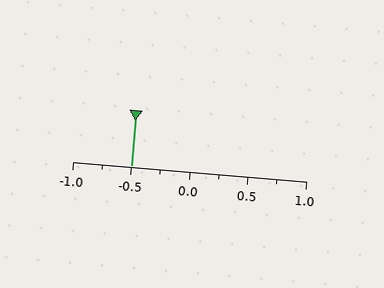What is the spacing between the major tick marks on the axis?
The major ticks are spaced 0.5 apart.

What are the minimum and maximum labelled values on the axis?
The axis runs from -1.0 to 1.0.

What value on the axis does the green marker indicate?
The marker indicates approximately -0.5.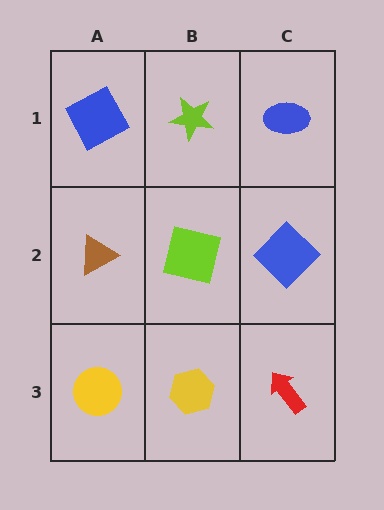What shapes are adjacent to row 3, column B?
A lime square (row 2, column B), a yellow circle (row 3, column A), a red arrow (row 3, column C).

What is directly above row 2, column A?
A blue square.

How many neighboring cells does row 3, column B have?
3.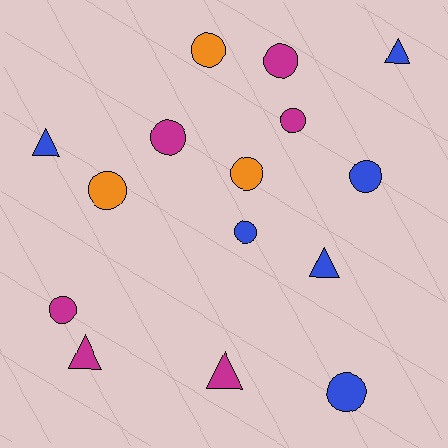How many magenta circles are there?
There are 4 magenta circles.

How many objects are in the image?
There are 15 objects.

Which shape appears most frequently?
Circle, with 10 objects.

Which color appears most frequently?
Magenta, with 6 objects.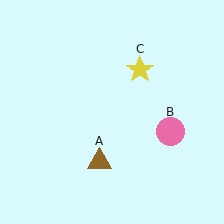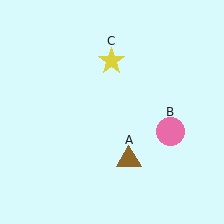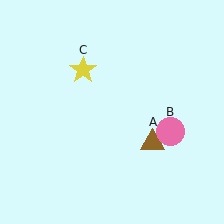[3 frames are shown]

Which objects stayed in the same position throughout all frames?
Pink circle (object B) remained stationary.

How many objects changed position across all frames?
2 objects changed position: brown triangle (object A), yellow star (object C).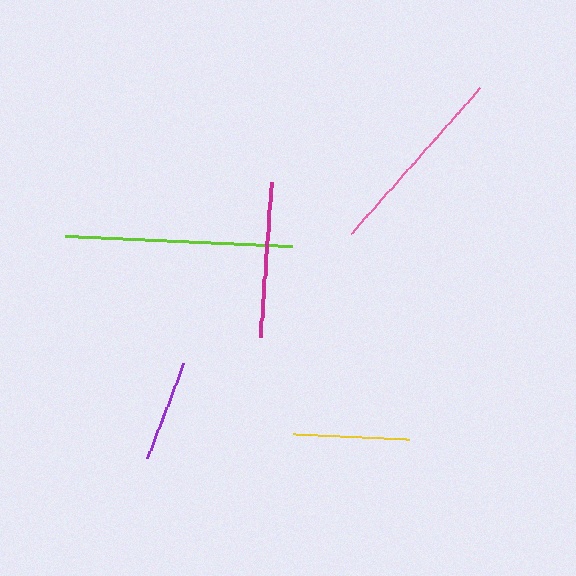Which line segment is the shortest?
The purple line is the shortest at approximately 101 pixels.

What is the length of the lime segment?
The lime segment is approximately 228 pixels long.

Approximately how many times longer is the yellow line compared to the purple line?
The yellow line is approximately 1.2 times the length of the purple line.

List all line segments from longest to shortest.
From longest to shortest: lime, pink, magenta, yellow, purple.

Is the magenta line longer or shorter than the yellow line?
The magenta line is longer than the yellow line.